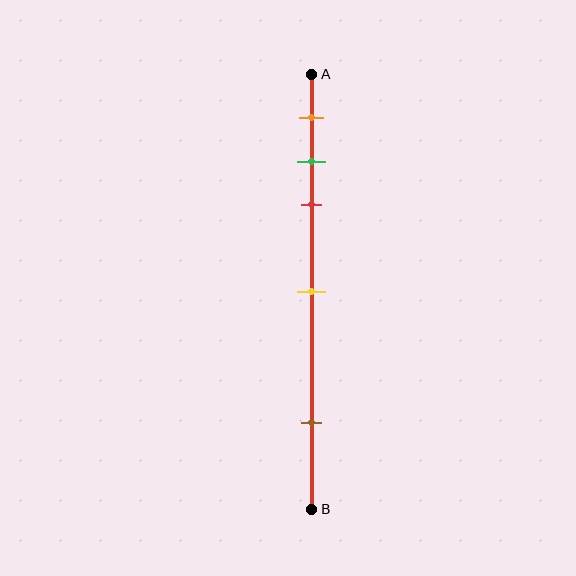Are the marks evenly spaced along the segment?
No, the marks are not evenly spaced.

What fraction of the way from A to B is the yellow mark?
The yellow mark is approximately 50% (0.5) of the way from A to B.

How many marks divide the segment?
There are 5 marks dividing the segment.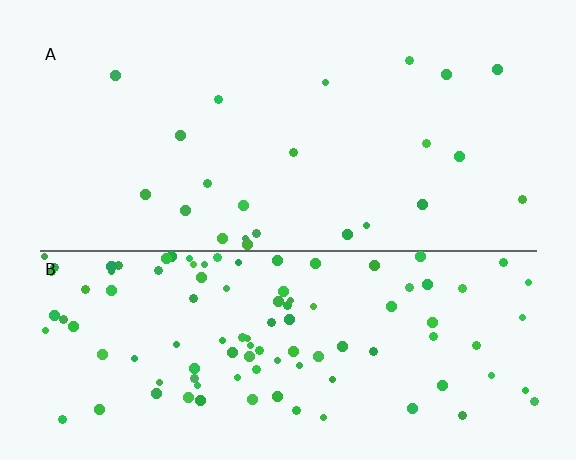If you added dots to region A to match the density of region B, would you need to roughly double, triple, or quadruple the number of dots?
Approximately quadruple.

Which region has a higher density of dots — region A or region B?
B (the bottom).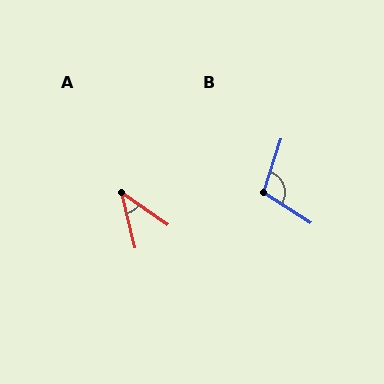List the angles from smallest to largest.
A (41°), B (105°).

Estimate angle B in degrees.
Approximately 105 degrees.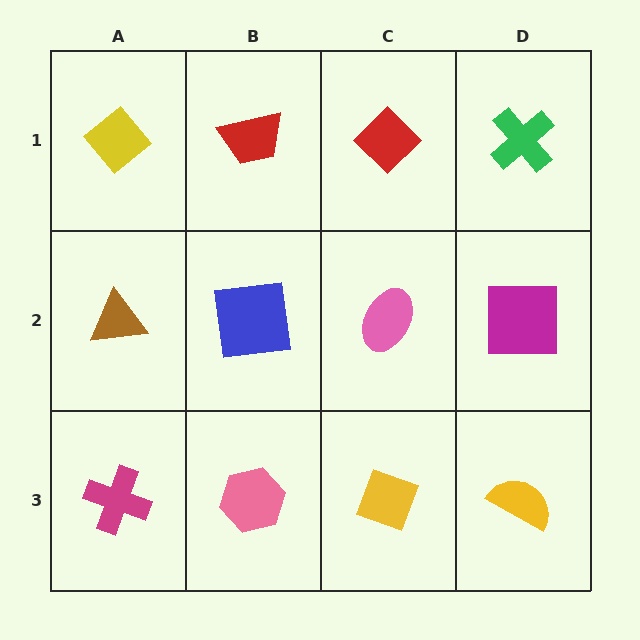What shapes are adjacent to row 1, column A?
A brown triangle (row 2, column A), a red trapezoid (row 1, column B).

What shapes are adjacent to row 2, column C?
A red diamond (row 1, column C), a yellow diamond (row 3, column C), a blue square (row 2, column B), a magenta square (row 2, column D).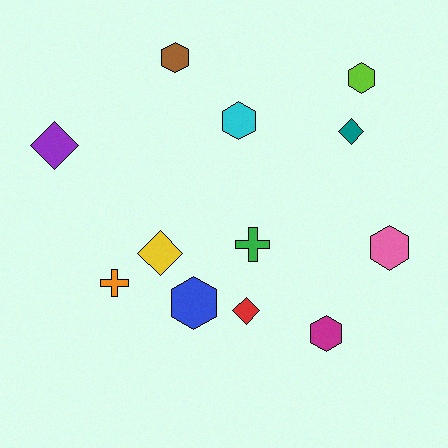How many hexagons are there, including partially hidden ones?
There are 6 hexagons.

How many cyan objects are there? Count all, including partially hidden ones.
There is 1 cyan object.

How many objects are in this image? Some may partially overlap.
There are 12 objects.